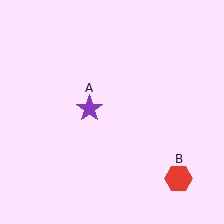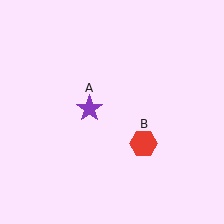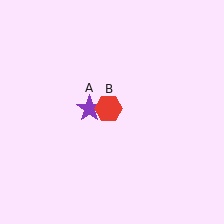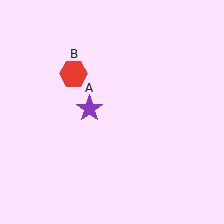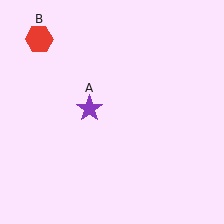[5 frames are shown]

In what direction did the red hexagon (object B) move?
The red hexagon (object B) moved up and to the left.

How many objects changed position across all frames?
1 object changed position: red hexagon (object B).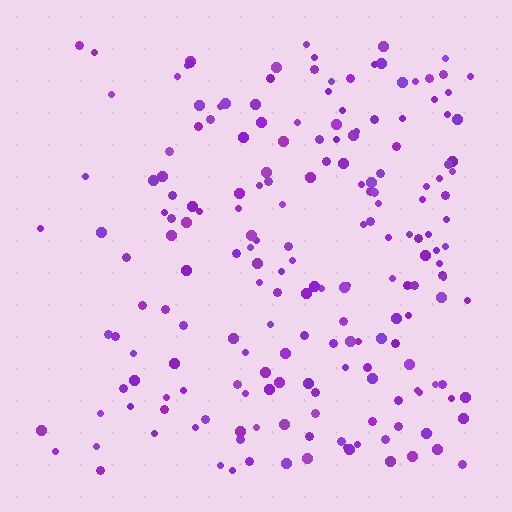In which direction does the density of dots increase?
From left to right, with the right side densest.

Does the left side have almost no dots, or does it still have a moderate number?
Still a moderate number, just noticeably fewer than the right.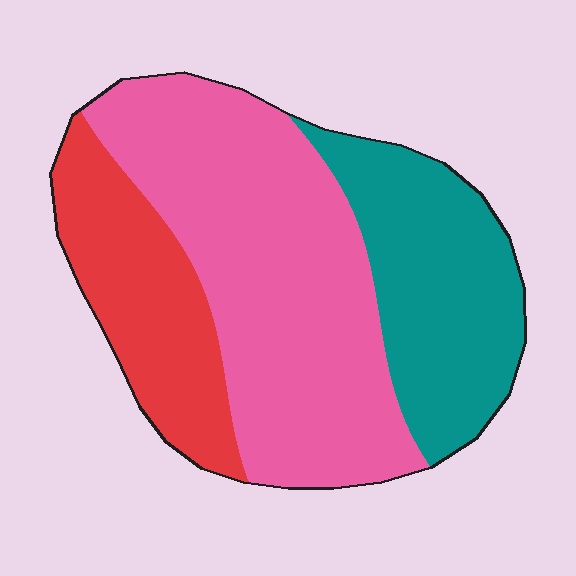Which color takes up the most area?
Pink, at roughly 50%.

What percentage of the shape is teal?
Teal covers 27% of the shape.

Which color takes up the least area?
Red, at roughly 20%.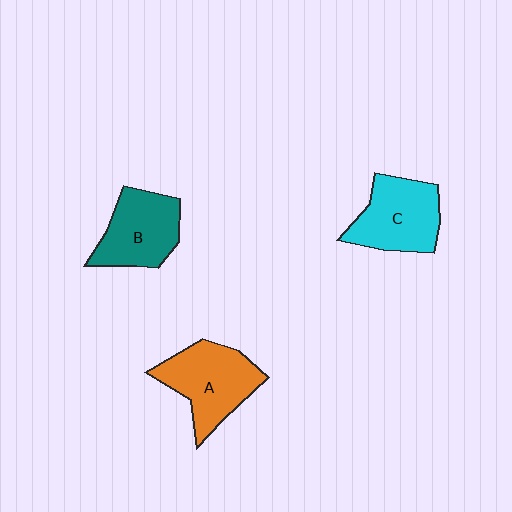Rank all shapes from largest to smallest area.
From largest to smallest: A (orange), C (cyan), B (teal).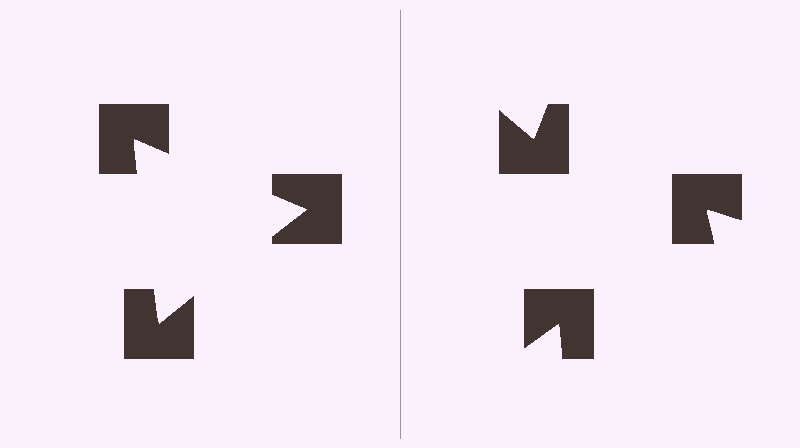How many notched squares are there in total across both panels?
6 — 3 on each side.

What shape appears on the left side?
An illusory triangle.